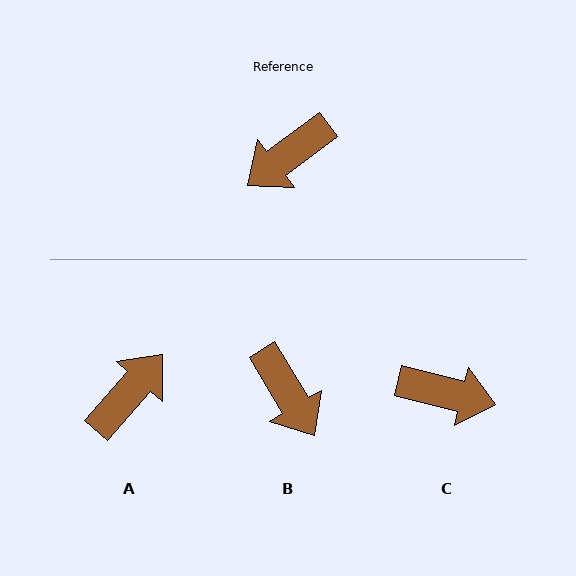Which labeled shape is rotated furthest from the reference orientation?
A, about 168 degrees away.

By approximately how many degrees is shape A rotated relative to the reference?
Approximately 168 degrees clockwise.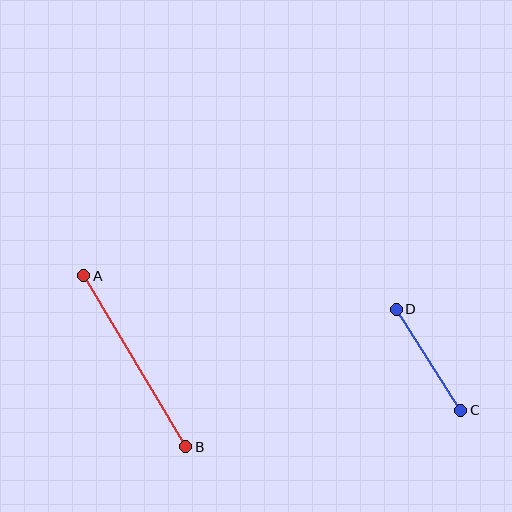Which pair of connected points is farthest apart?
Points A and B are farthest apart.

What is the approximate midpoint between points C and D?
The midpoint is at approximately (428, 360) pixels.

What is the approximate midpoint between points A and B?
The midpoint is at approximately (135, 361) pixels.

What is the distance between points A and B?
The distance is approximately 199 pixels.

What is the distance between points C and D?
The distance is approximately 120 pixels.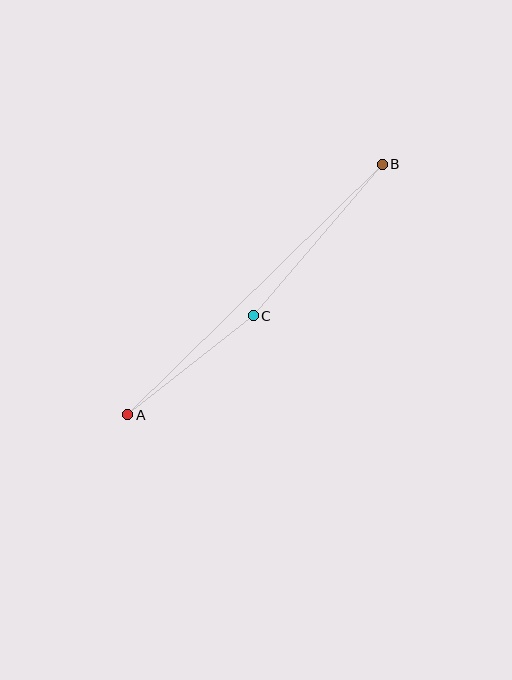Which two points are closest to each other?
Points A and C are closest to each other.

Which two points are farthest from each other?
Points A and B are farthest from each other.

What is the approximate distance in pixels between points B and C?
The distance between B and C is approximately 200 pixels.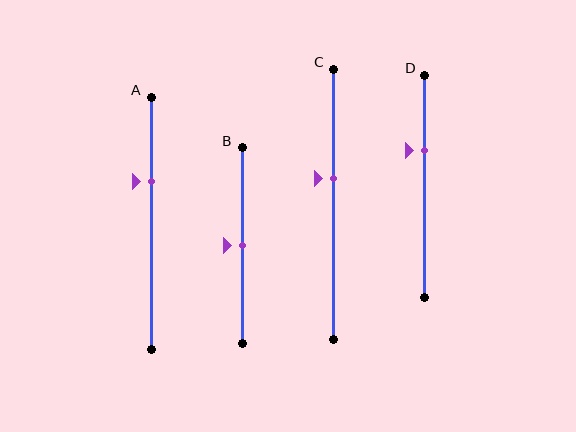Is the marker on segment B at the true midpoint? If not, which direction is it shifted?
Yes, the marker on segment B is at the true midpoint.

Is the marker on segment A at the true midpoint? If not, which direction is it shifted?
No, the marker on segment A is shifted upward by about 17% of the segment length.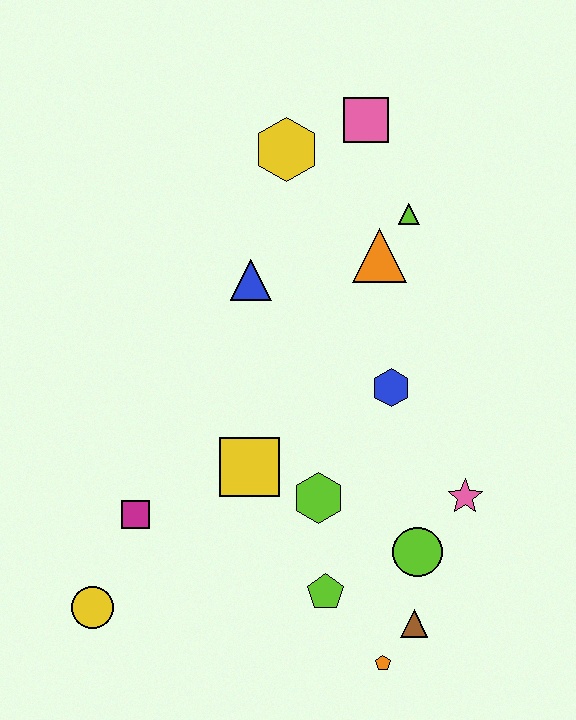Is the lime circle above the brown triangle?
Yes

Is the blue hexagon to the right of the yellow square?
Yes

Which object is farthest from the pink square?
The yellow circle is farthest from the pink square.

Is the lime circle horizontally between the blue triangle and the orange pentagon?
No